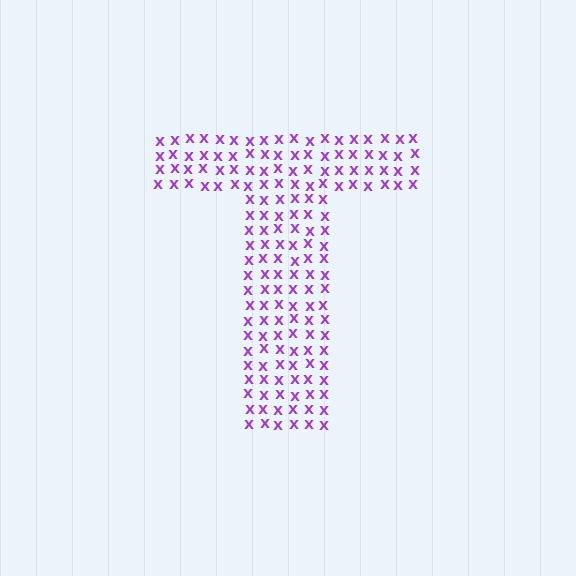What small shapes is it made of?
It is made of small letter X's.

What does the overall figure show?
The overall figure shows the letter T.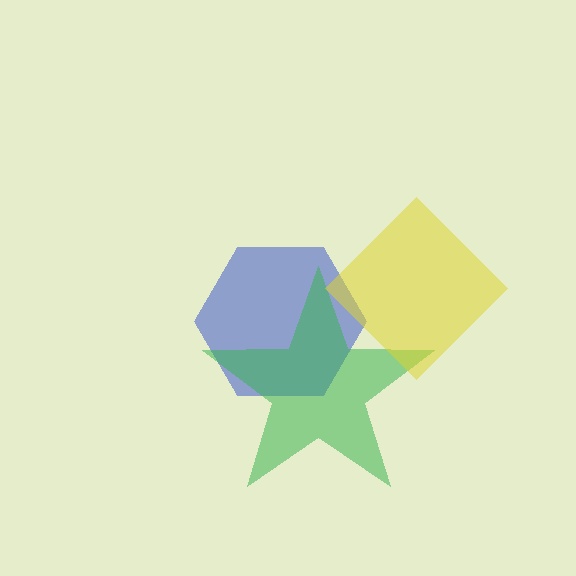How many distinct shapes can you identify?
There are 3 distinct shapes: a blue hexagon, a green star, a yellow diamond.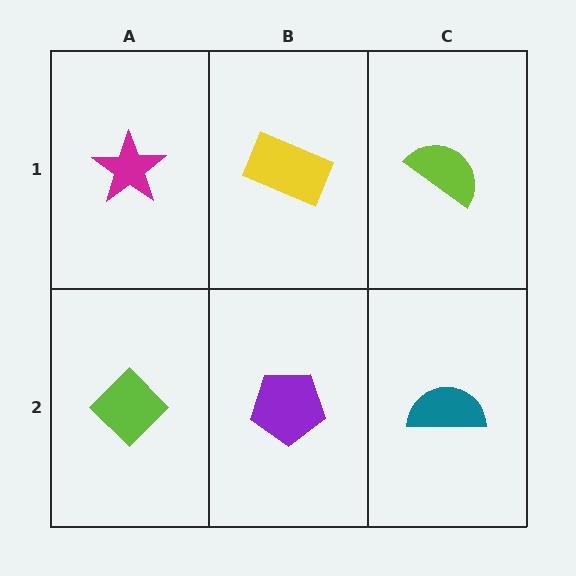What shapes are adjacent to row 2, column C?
A lime semicircle (row 1, column C), a purple pentagon (row 2, column B).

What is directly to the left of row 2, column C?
A purple pentagon.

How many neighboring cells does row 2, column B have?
3.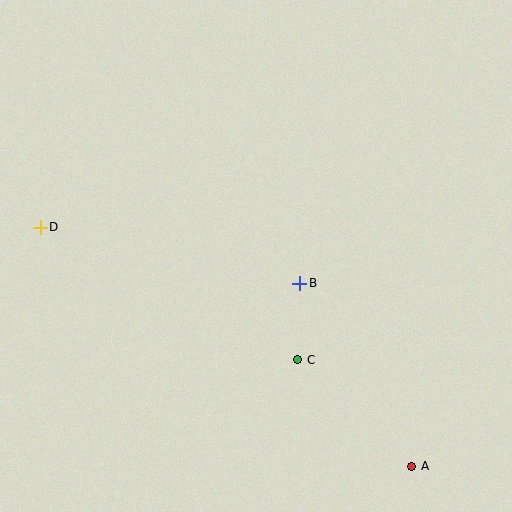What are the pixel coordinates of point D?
Point D is at (40, 227).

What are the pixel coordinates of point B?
Point B is at (300, 283).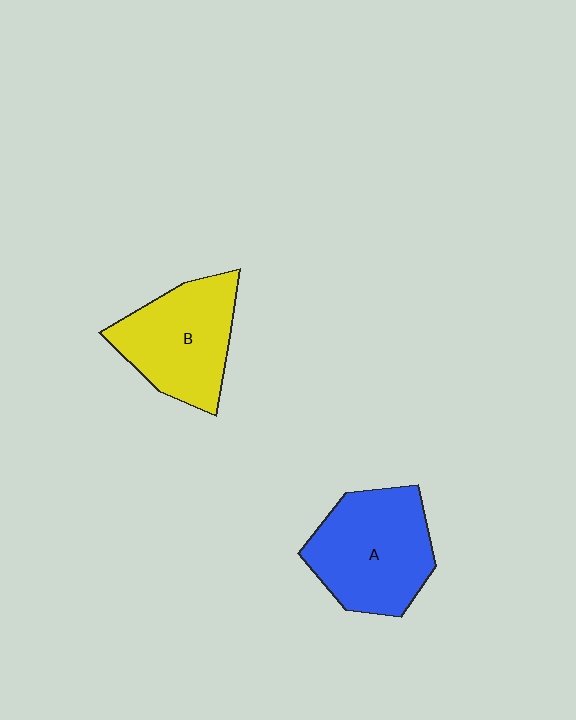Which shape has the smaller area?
Shape B (yellow).